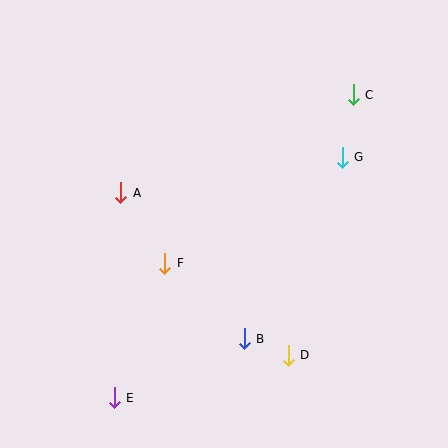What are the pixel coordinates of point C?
Point C is at (353, 95).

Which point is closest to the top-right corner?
Point C is closest to the top-right corner.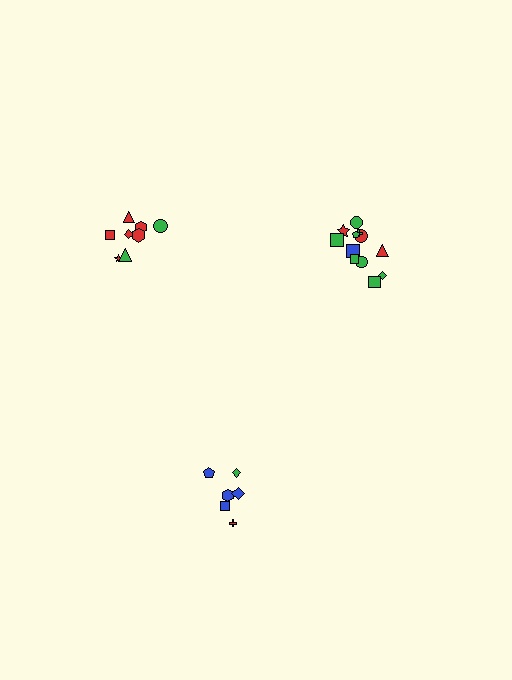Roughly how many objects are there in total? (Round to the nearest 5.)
Roughly 25 objects in total.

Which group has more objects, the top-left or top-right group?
The top-right group.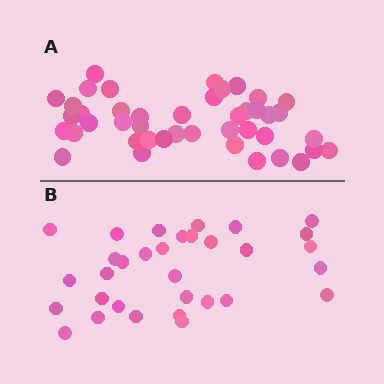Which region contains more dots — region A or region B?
Region A (the top region) has more dots.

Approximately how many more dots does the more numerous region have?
Region A has roughly 12 or so more dots than region B.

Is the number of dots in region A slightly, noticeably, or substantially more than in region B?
Region A has noticeably more, but not dramatically so. The ratio is roughly 1.3 to 1.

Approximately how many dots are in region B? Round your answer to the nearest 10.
About 30 dots. (The exact count is 32, which rounds to 30.)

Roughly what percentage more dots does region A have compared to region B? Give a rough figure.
About 35% more.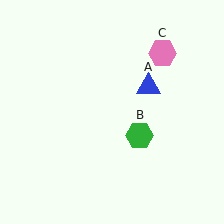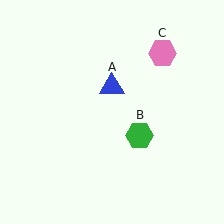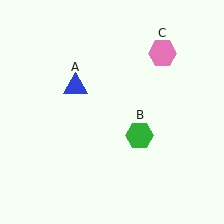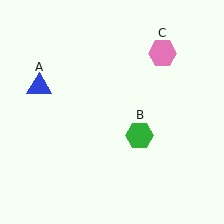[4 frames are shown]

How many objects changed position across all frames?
1 object changed position: blue triangle (object A).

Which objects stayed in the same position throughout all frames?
Green hexagon (object B) and pink hexagon (object C) remained stationary.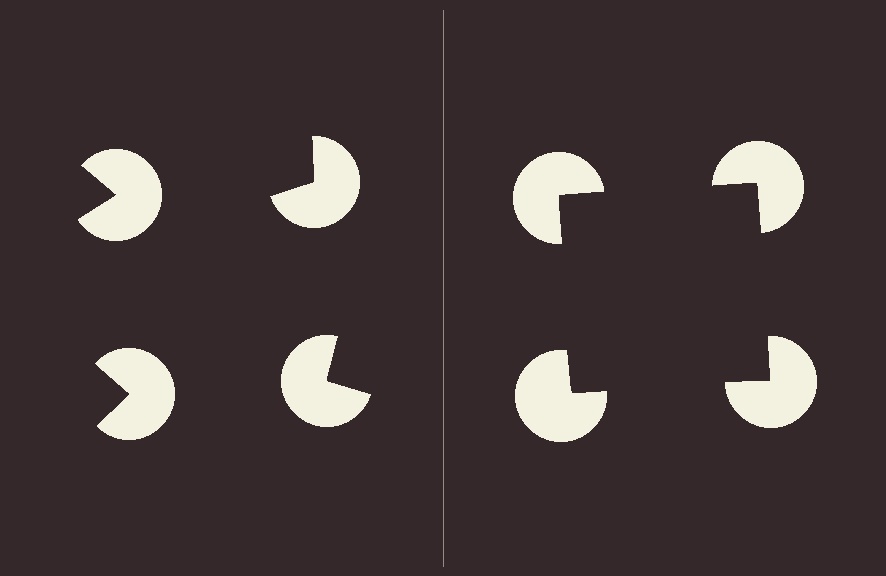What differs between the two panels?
The pac-man discs are positioned identically on both sides; only the wedge orientations differ. On the right they align to a square; on the left they are misaligned.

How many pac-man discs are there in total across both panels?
8 — 4 on each side.